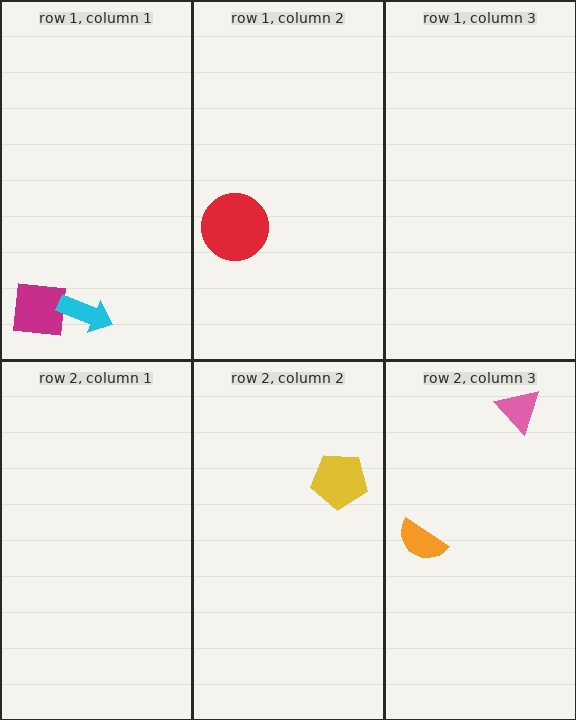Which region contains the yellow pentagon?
The row 2, column 2 region.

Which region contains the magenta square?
The row 1, column 1 region.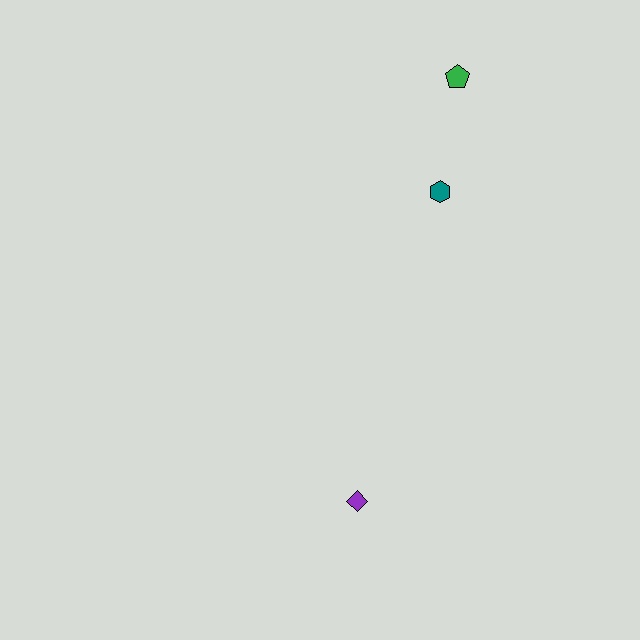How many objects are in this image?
There are 3 objects.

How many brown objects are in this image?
There are no brown objects.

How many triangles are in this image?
There are no triangles.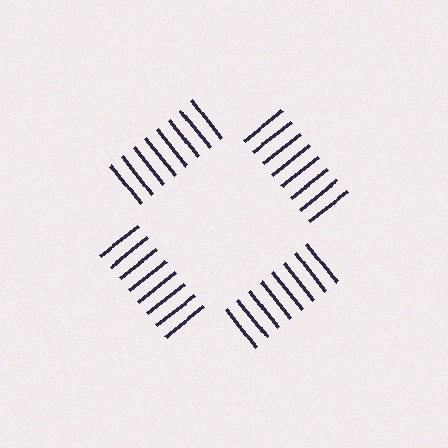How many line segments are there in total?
32 — 8 along each of the 4 edges.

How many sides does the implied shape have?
4 sides — the line-ends trace a square.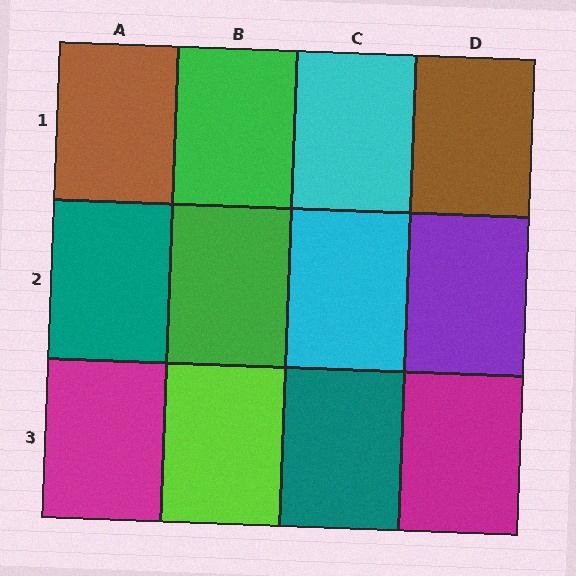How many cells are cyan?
2 cells are cyan.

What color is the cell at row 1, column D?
Brown.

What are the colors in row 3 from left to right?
Magenta, lime, teal, magenta.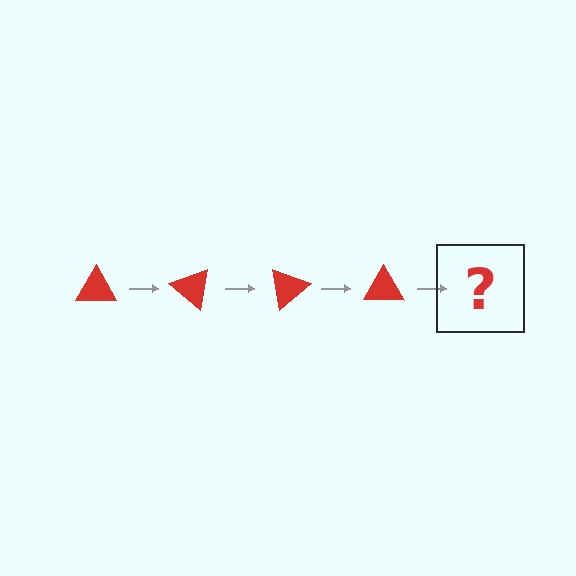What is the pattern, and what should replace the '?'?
The pattern is that the triangle rotates 40 degrees each step. The '?' should be a red triangle rotated 160 degrees.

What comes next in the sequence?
The next element should be a red triangle rotated 160 degrees.